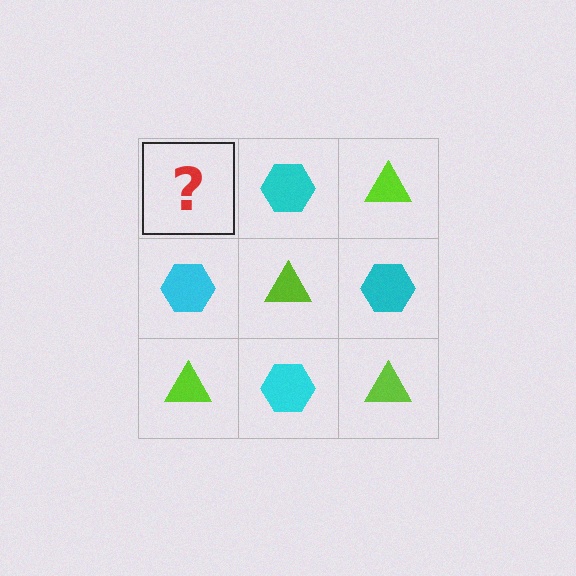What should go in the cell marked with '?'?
The missing cell should contain a lime triangle.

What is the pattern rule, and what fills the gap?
The rule is that it alternates lime triangle and cyan hexagon in a checkerboard pattern. The gap should be filled with a lime triangle.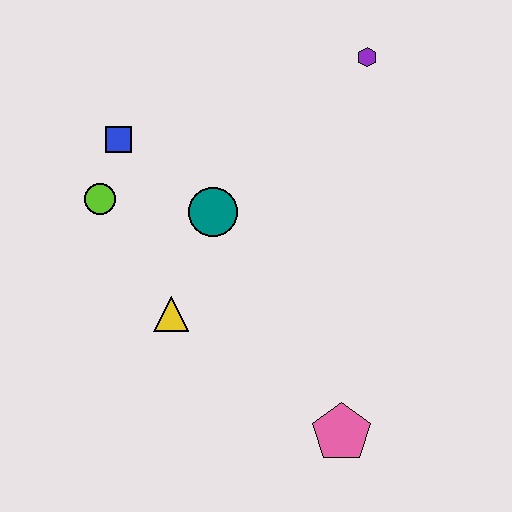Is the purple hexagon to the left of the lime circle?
No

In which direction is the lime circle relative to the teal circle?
The lime circle is to the left of the teal circle.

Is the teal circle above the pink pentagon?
Yes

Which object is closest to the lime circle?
The blue square is closest to the lime circle.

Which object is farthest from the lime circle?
The pink pentagon is farthest from the lime circle.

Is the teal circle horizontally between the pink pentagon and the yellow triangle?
Yes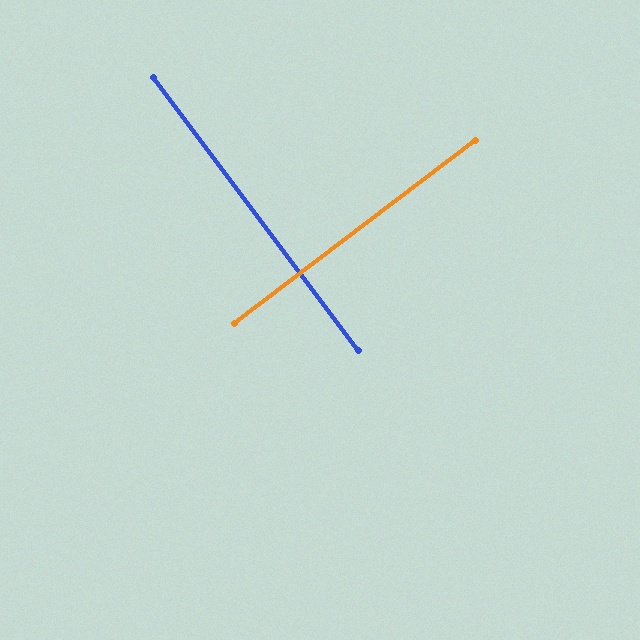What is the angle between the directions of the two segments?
Approximately 90 degrees.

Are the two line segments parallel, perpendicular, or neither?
Perpendicular — they meet at approximately 90°.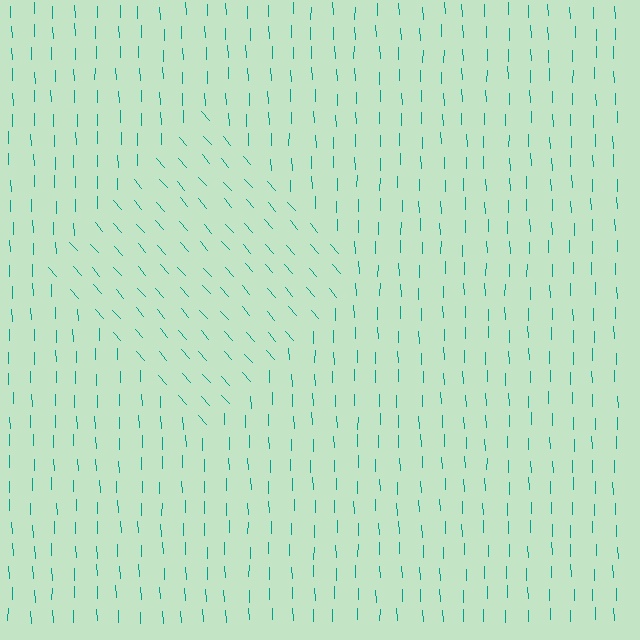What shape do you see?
I see a diamond.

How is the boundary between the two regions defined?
The boundary is defined purely by a change in line orientation (approximately 39 degrees difference). All lines are the same color and thickness.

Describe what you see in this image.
The image is filled with small teal line segments. A diamond region in the image has lines oriented differently from the surrounding lines, creating a visible texture boundary.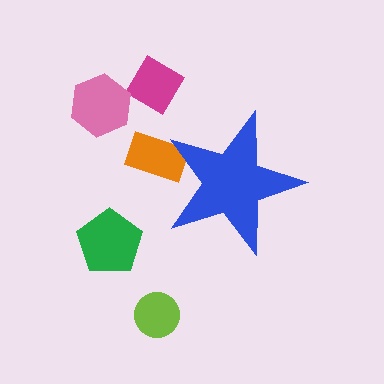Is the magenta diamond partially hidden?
No, the magenta diamond is fully visible.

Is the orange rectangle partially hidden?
Yes, the orange rectangle is partially hidden behind the blue star.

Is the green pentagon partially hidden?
No, the green pentagon is fully visible.